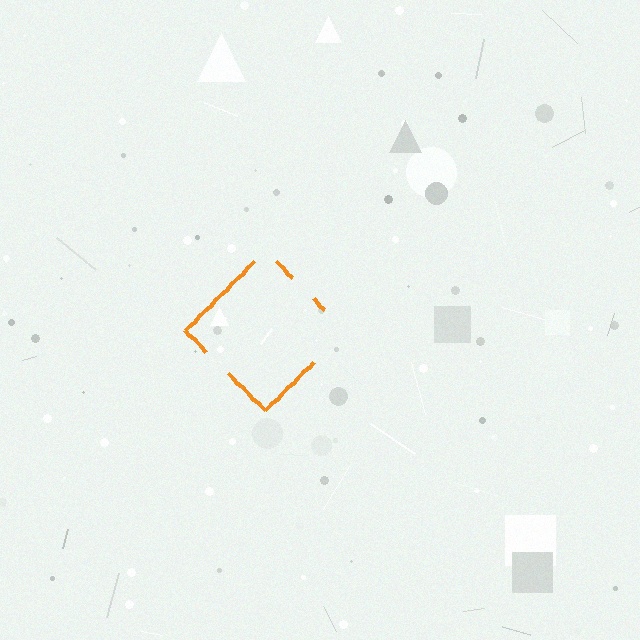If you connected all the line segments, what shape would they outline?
They would outline a diamond.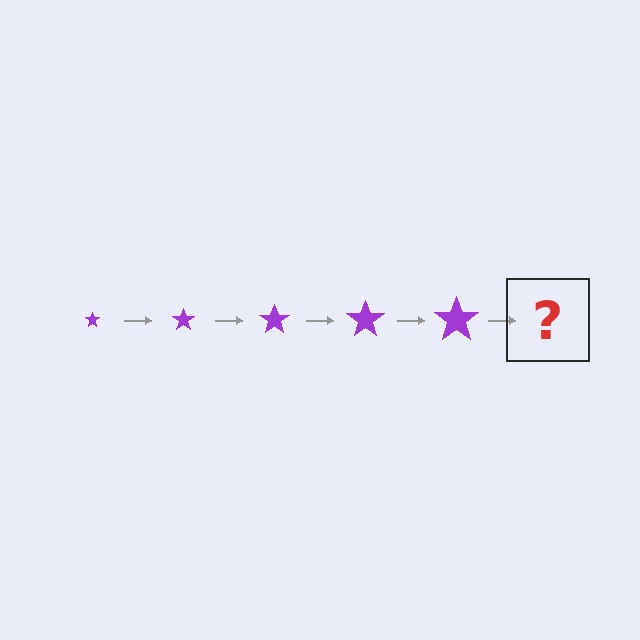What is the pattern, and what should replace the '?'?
The pattern is that the star gets progressively larger each step. The '?' should be a purple star, larger than the previous one.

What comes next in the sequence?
The next element should be a purple star, larger than the previous one.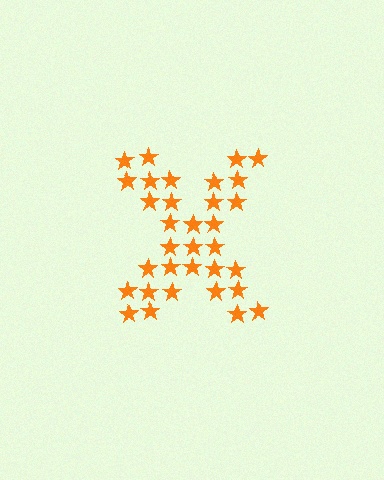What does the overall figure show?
The overall figure shows the letter X.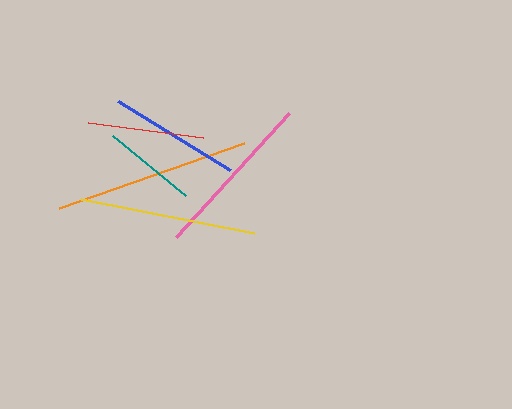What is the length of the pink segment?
The pink segment is approximately 168 pixels long.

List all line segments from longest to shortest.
From longest to shortest: orange, yellow, pink, blue, red, teal.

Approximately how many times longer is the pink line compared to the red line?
The pink line is approximately 1.5 times the length of the red line.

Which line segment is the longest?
The orange line is the longest at approximately 197 pixels.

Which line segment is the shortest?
The teal line is the shortest at approximately 95 pixels.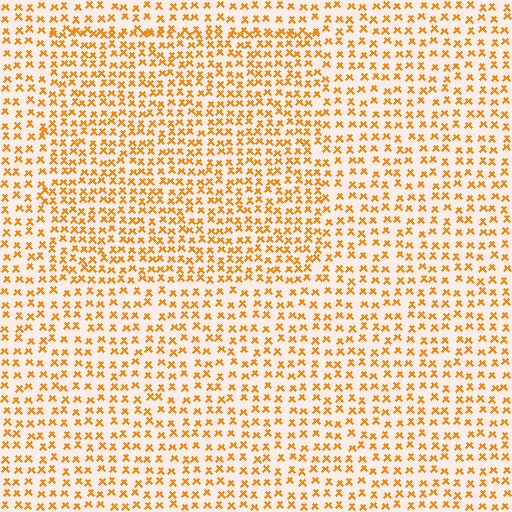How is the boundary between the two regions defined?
The boundary is defined by a change in element density (approximately 1.5x ratio). All elements are the same color, size, and shape.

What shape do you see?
I see a rectangle.